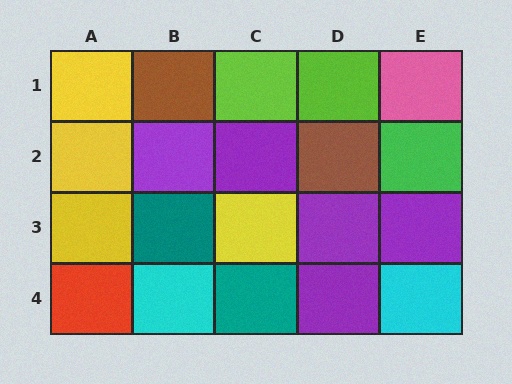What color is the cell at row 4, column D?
Purple.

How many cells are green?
1 cell is green.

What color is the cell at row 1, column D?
Lime.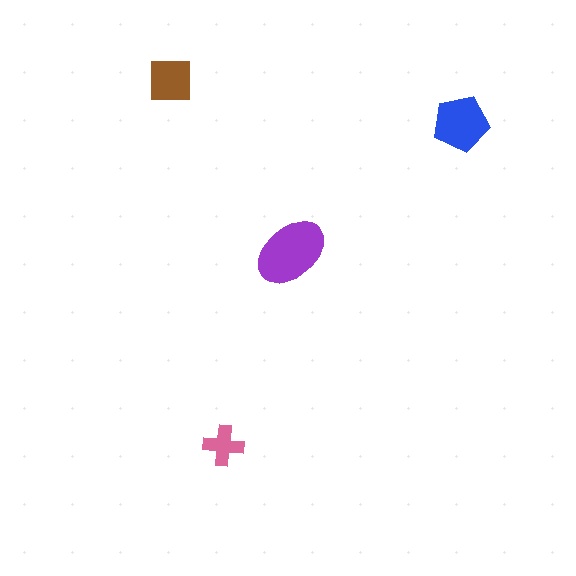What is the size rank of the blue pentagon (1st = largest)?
2nd.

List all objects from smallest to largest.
The pink cross, the brown square, the blue pentagon, the purple ellipse.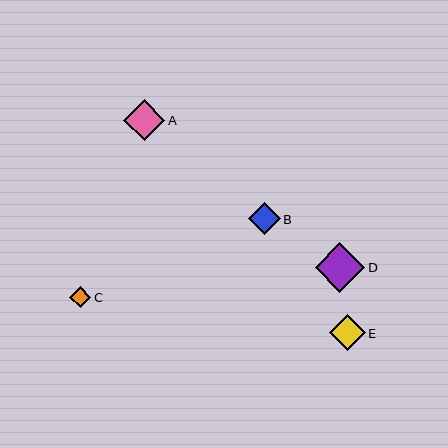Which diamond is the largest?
Diamond D is the largest with a size of approximately 50 pixels.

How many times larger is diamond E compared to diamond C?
Diamond E is approximately 1.7 times the size of diamond C.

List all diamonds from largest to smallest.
From largest to smallest: D, A, E, B, C.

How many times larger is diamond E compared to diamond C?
Diamond E is approximately 1.7 times the size of diamond C.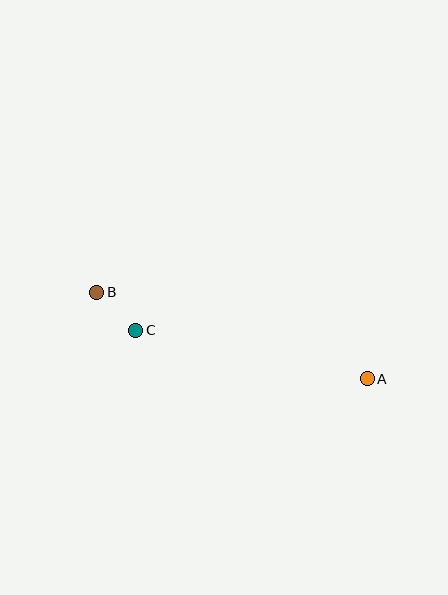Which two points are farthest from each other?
Points A and B are farthest from each other.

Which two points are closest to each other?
Points B and C are closest to each other.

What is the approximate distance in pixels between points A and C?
The distance between A and C is approximately 237 pixels.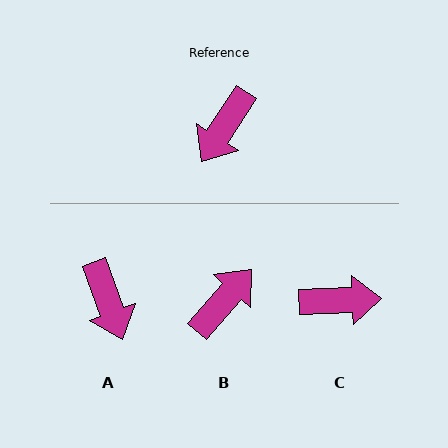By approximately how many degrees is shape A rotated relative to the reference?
Approximately 53 degrees counter-clockwise.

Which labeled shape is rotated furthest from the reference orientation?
B, about 172 degrees away.